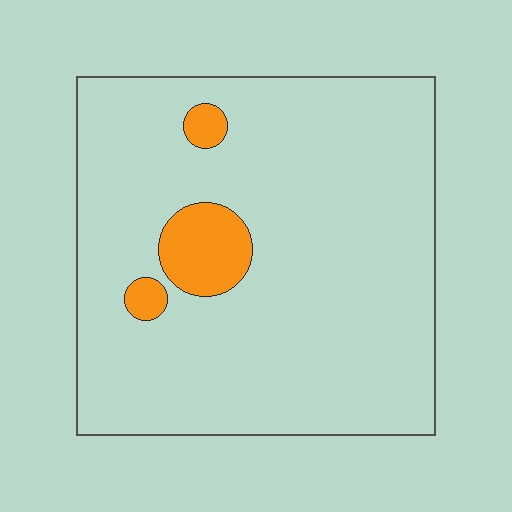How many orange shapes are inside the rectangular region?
3.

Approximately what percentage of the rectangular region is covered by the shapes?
Approximately 10%.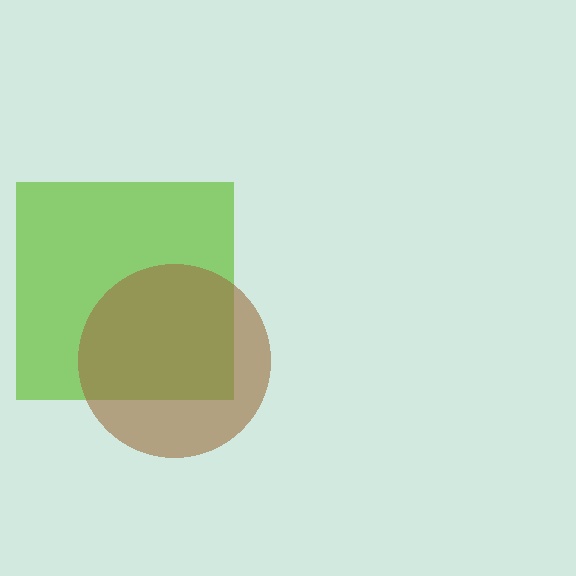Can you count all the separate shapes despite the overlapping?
Yes, there are 2 separate shapes.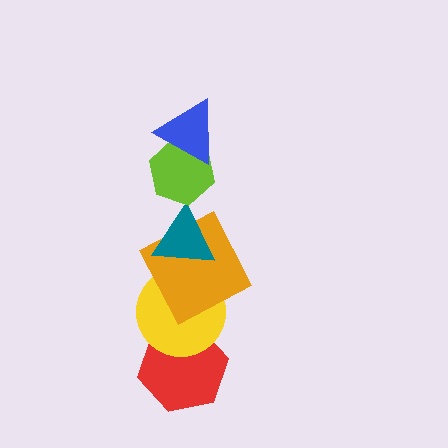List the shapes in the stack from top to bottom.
From top to bottom: the blue triangle, the lime hexagon, the teal triangle, the orange square, the yellow circle, the red hexagon.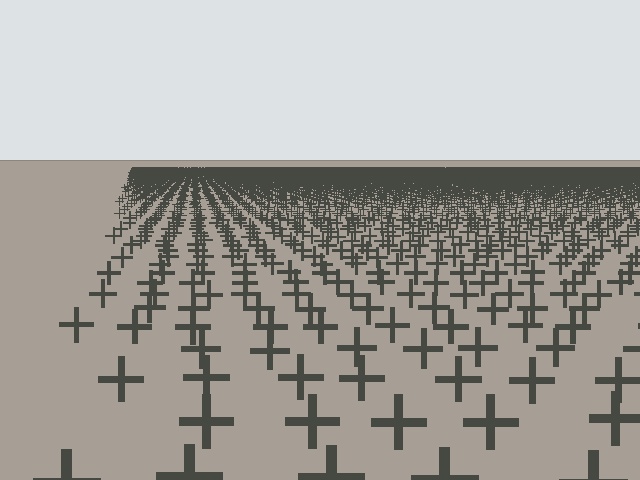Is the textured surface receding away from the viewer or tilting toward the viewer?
The surface is receding away from the viewer. Texture elements get smaller and denser toward the top.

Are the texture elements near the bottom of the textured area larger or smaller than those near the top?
Larger. Near the bottom, elements are closer to the viewer and appear at a bigger on-screen size.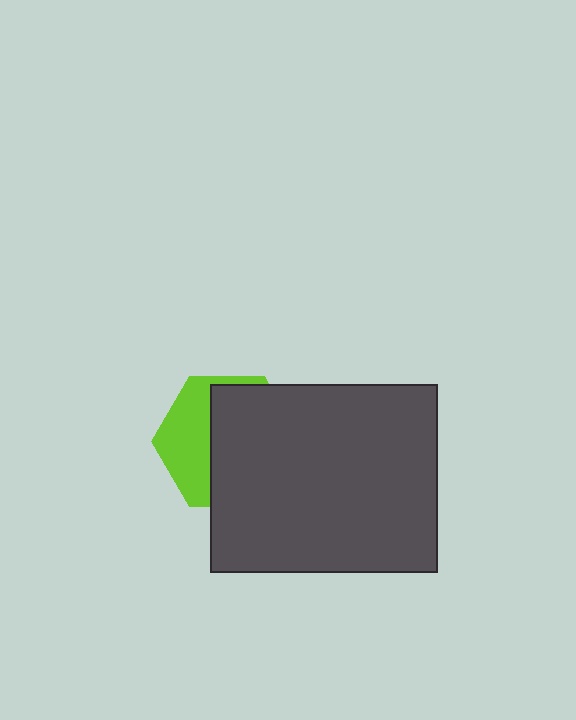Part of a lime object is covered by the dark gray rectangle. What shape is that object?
It is a hexagon.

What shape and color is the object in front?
The object in front is a dark gray rectangle.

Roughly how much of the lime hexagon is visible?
A small part of it is visible (roughly 38%).